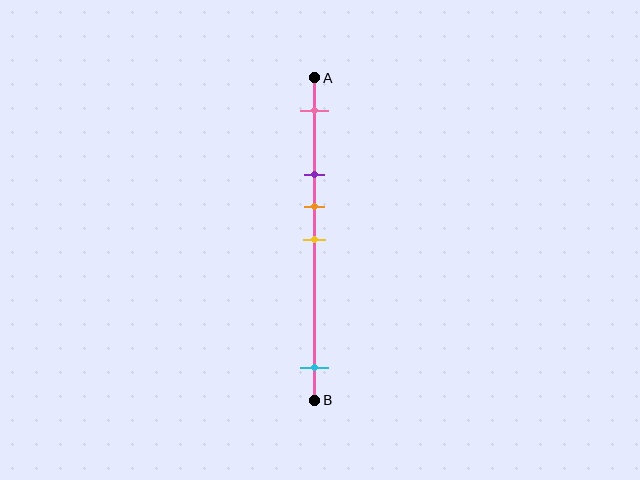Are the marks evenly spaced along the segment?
No, the marks are not evenly spaced.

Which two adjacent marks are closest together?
The orange and yellow marks are the closest adjacent pair.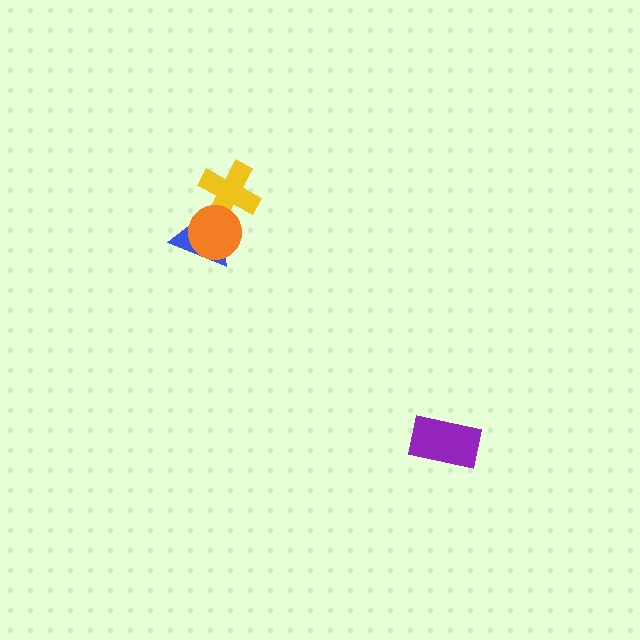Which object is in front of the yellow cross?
The orange circle is in front of the yellow cross.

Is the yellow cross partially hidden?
Yes, it is partially covered by another shape.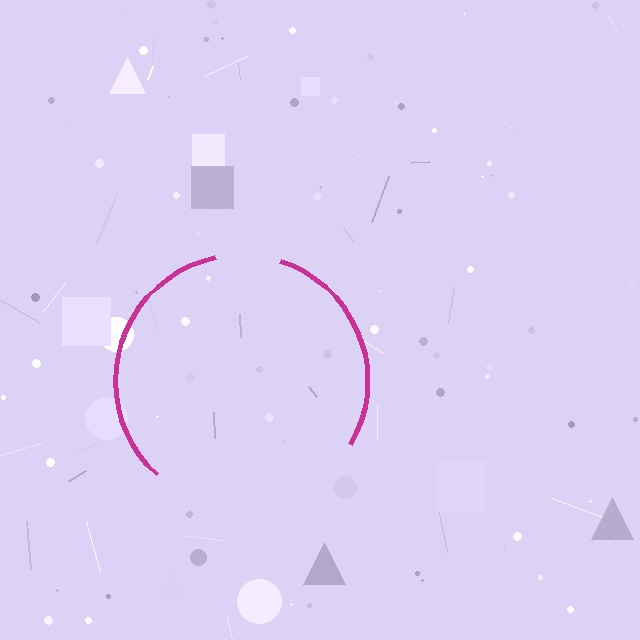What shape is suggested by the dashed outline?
The dashed outline suggests a circle.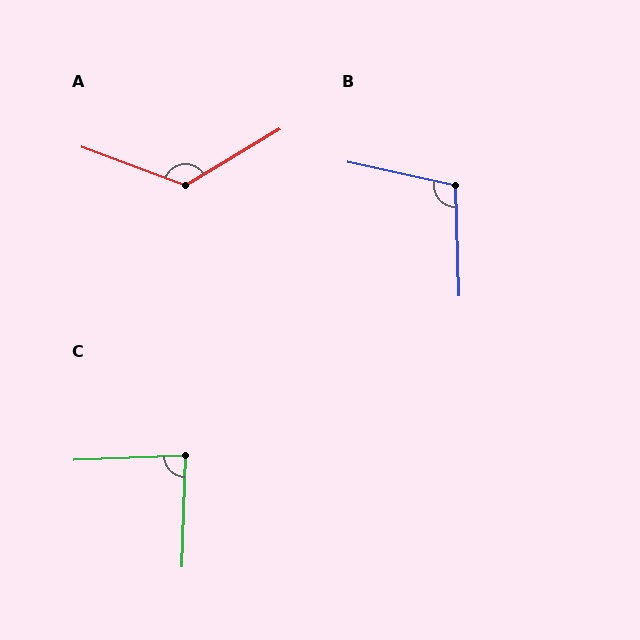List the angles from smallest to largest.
C (86°), B (104°), A (129°).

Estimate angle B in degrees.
Approximately 104 degrees.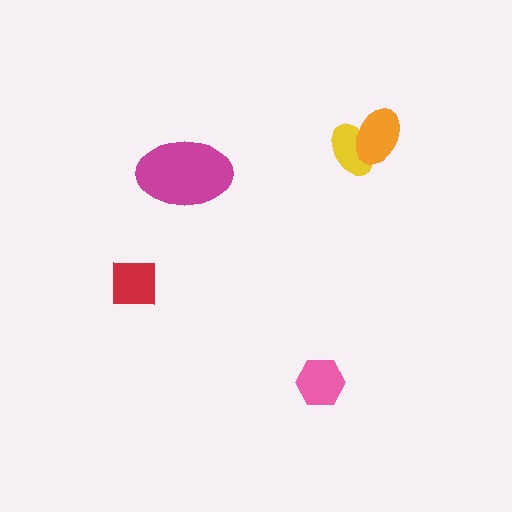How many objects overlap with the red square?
0 objects overlap with the red square.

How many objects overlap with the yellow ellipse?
1 object overlaps with the yellow ellipse.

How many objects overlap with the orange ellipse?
1 object overlaps with the orange ellipse.